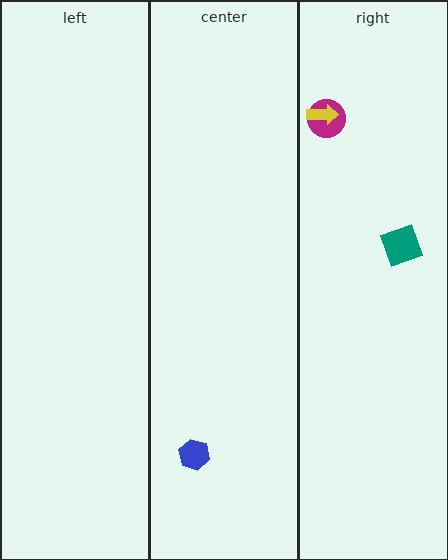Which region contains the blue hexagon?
The center region.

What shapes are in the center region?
The blue hexagon.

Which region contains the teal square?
The right region.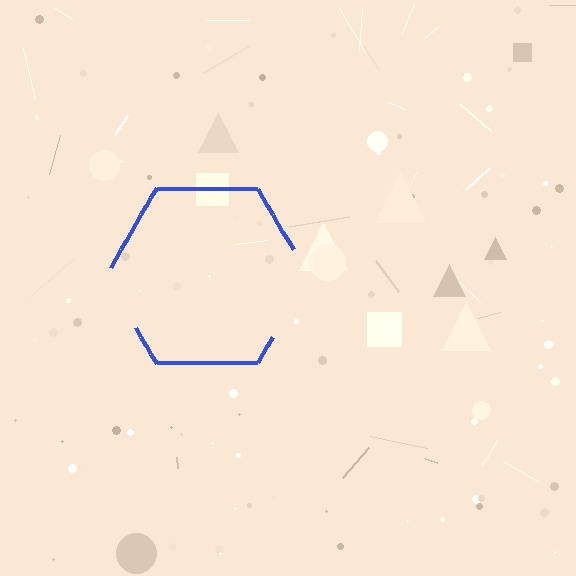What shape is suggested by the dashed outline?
The dashed outline suggests a hexagon.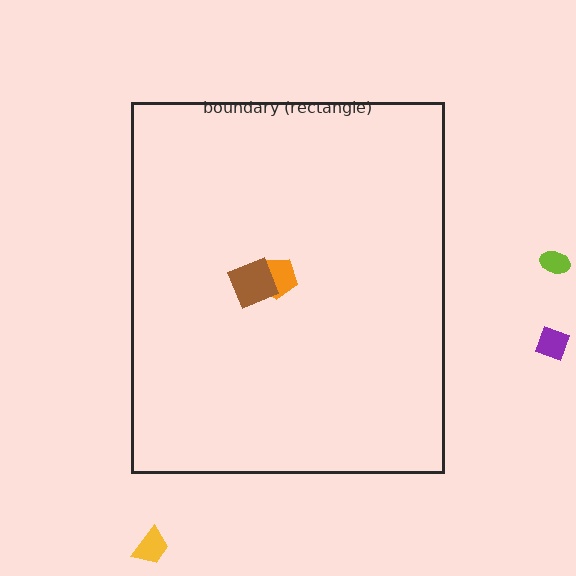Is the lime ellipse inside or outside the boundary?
Outside.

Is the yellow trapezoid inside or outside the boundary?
Outside.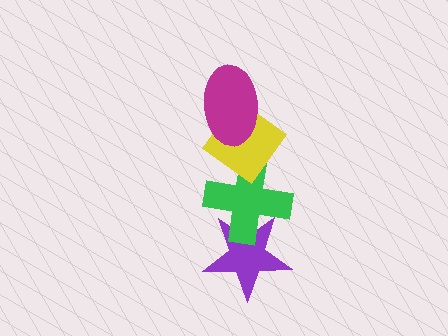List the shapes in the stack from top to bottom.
From top to bottom: the magenta ellipse, the yellow diamond, the green cross, the purple star.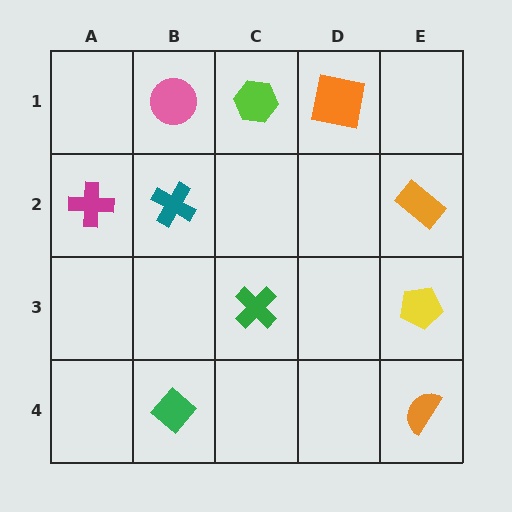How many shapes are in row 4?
2 shapes.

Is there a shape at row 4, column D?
No, that cell is empty.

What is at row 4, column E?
An orange semicircle.